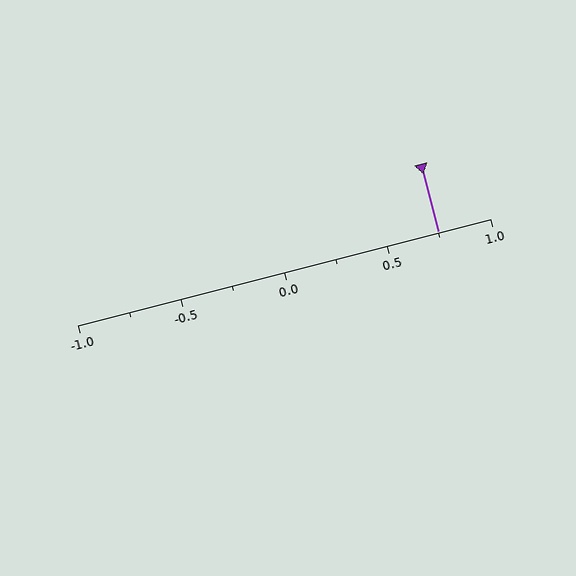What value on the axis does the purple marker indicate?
The marker indicates approximately 0.75.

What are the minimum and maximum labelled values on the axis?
The axis runs from -1.0 to 1.0.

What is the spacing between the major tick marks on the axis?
The major ticks are spaced 0.5 apart.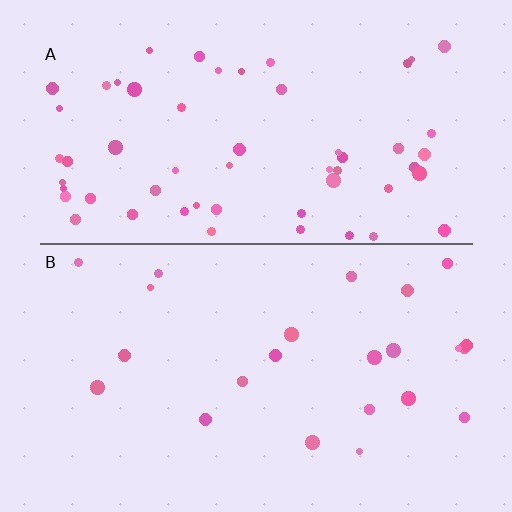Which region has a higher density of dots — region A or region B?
A (the top).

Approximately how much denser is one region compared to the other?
Approximately 2.4× — region A over region B.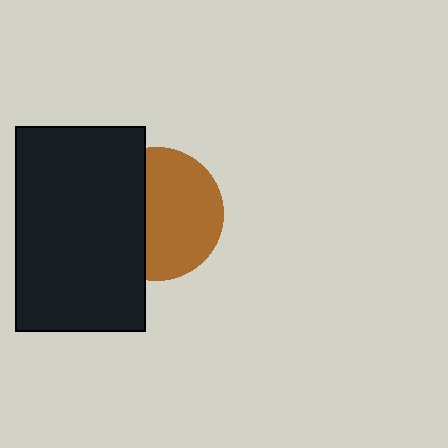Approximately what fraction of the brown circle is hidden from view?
Roughly 40% of the brown circle is hidden behind the black rectangle.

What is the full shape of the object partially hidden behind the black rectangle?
The partially hidden object is a brown circle.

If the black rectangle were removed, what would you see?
You would see the complete brown circle.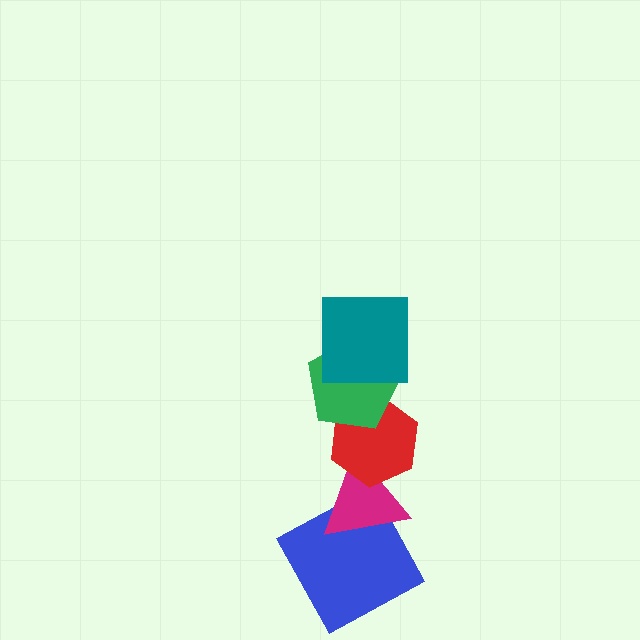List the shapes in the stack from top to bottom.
From top to bottom: the teal square, the green pentagon, the red hexagon, the magenta triangle, the blue square.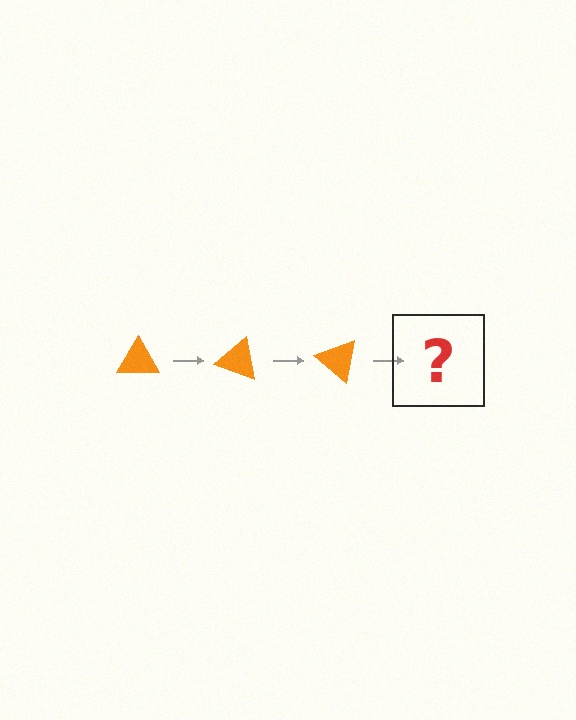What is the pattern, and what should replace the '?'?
The pattern is that the triangle rotates 20 degrees each step. The '?' should be an orange triangle rotated 60 degrees.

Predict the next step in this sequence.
The next step is an orange triangle rotated 60 degrees.